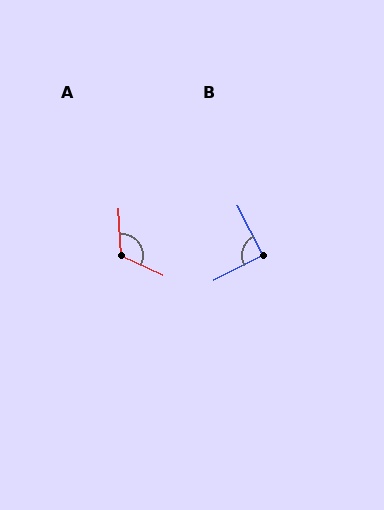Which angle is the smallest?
B, at approximately 90 degrees.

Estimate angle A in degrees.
Approximately 117 degrees.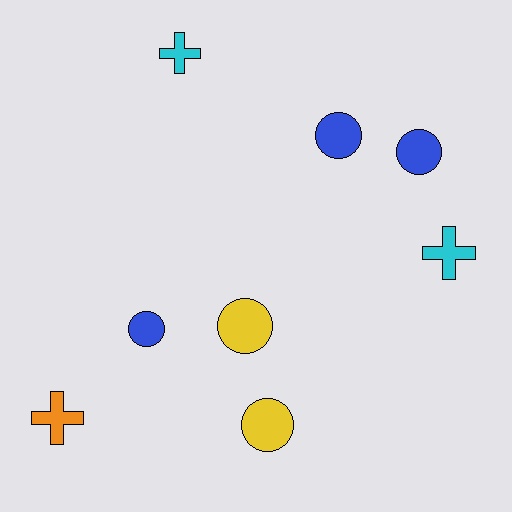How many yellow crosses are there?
There are no yellow crosses.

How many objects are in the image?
There are 8 objects.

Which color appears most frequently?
Blue, with 3 objects.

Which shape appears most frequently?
Circle, with 5 objects.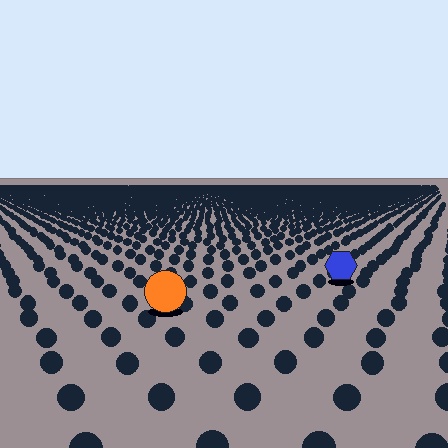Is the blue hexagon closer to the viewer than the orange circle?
No. The orange circle is closer — you can tell from the texture gradient: the ground texture is coarser near it.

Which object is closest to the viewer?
The orange circle is closest. The texture marks near it are larger and more spread out.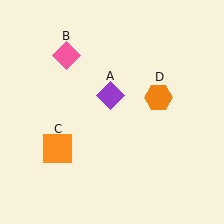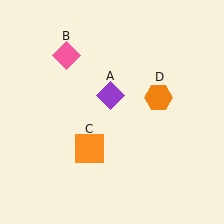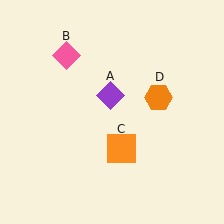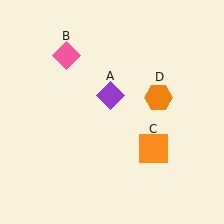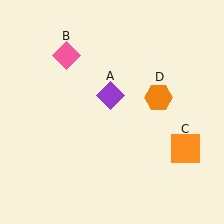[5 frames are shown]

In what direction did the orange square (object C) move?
The orange square (object C) moved right.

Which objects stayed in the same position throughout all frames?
Purple diamond (object A) and pink diamond (object B) and orange hexagon (object D) remained stationary.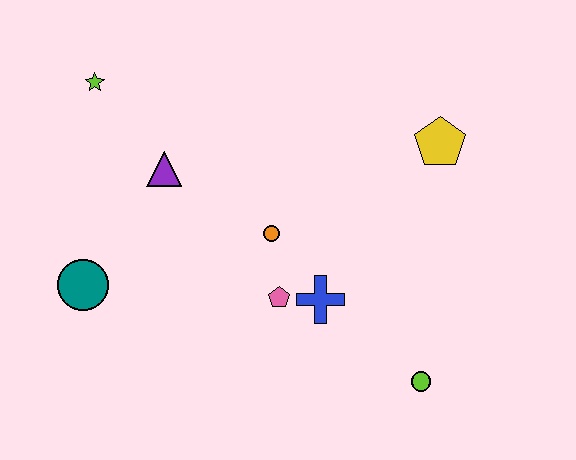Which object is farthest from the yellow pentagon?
The teal circle is farthest from the yellow pentagon.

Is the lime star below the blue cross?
No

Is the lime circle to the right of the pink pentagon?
Yes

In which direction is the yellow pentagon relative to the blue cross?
The yellow pentagon is above the blue cross.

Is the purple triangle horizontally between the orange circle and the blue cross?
No